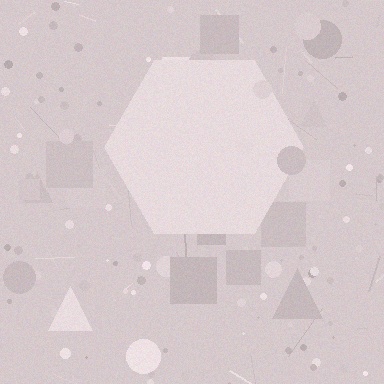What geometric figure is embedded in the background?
A hexagon is embedded in the background.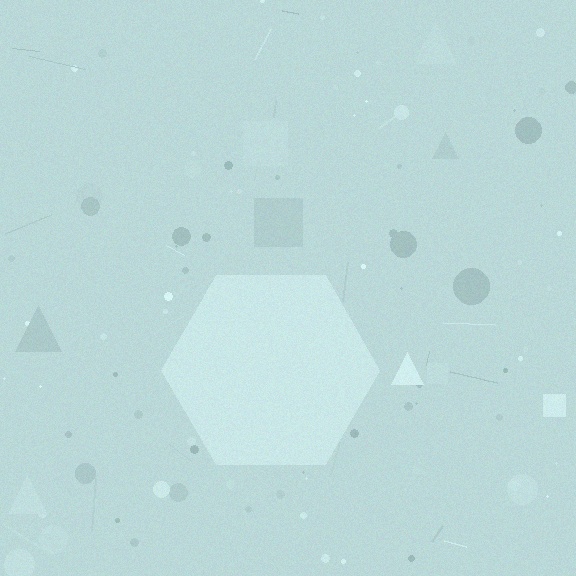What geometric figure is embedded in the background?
A hexagon is embedded in the background.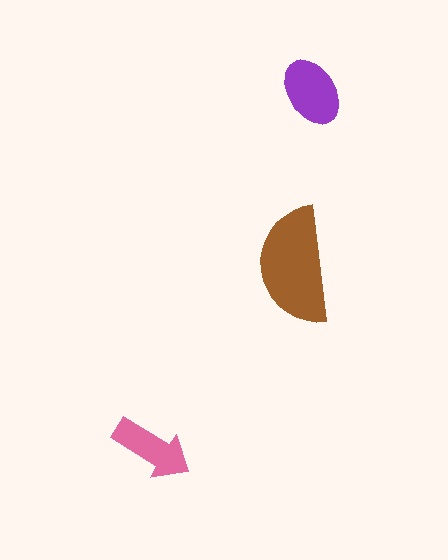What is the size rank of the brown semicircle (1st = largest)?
1st.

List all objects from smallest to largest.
The pink arrow, the purple ellipse, the brown semicircle.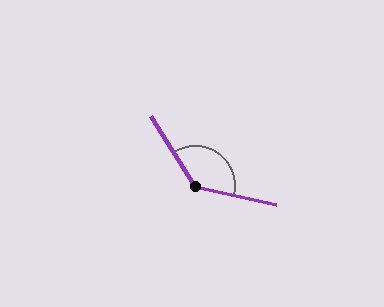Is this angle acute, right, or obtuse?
It is obtuse.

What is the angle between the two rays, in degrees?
Approximately 135 degrees.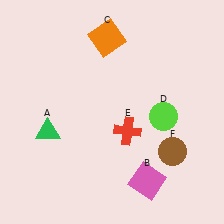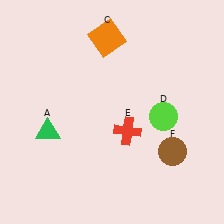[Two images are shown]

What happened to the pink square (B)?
The pink square (B) was removed in Image 2. It was in the bottom-right area of Image 1.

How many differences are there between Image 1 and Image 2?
There is 1 difference between the two images.